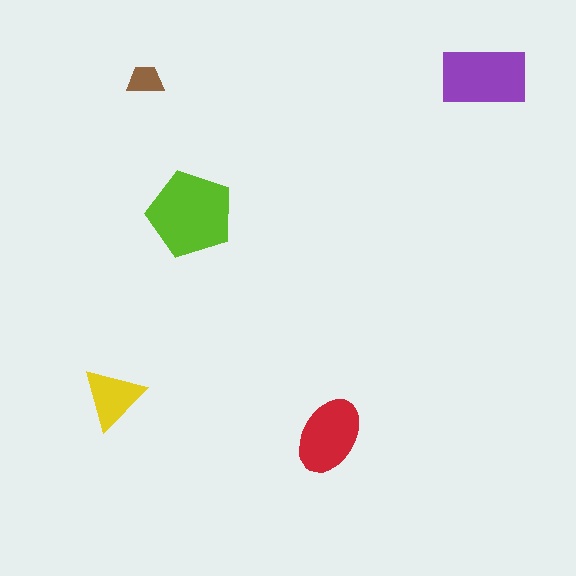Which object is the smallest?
The brown trapezoid.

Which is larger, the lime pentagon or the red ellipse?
The lime pentagon.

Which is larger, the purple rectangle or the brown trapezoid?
The purple rectangle.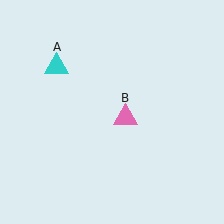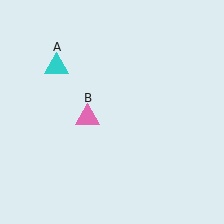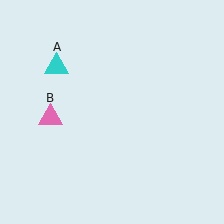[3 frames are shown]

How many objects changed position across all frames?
1 object changed position: pink triangle (object B).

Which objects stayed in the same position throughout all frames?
Cyan triangle (object A) remained stationary.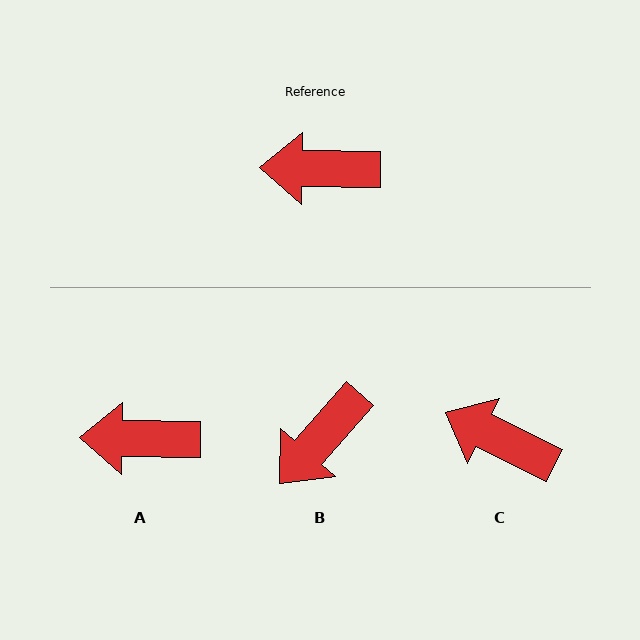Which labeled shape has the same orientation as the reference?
A.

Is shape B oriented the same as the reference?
No, it is off by about 49 degrees.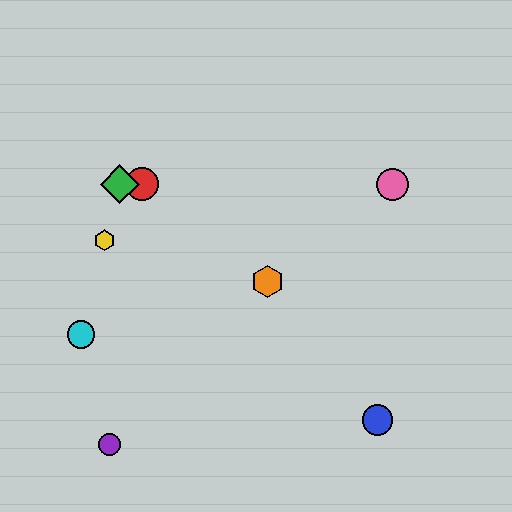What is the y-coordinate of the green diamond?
The green diamond is at y≈184.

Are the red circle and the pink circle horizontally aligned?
Yes, both are at y≈184.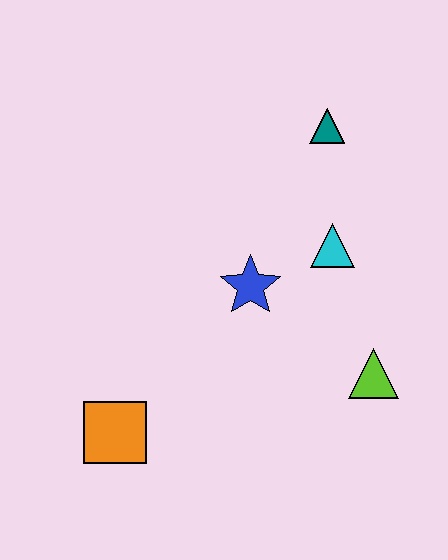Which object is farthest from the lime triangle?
The orange square is farthest from the lime triangle.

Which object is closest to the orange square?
The blue star is closest to the orange square.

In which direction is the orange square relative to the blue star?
The orange square is below the blue star.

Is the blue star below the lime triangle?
No